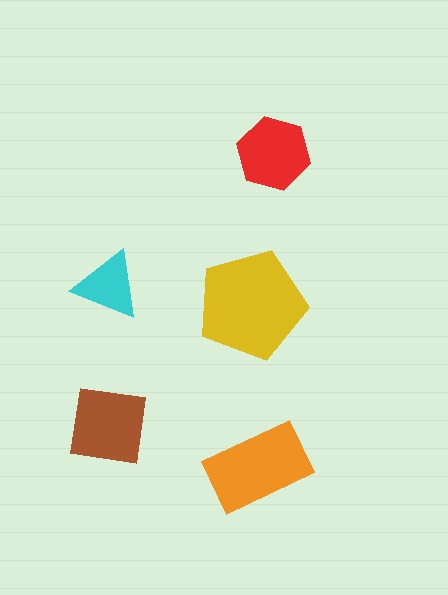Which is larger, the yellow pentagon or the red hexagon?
The yellow pentagon.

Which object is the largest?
The yellow pentagon.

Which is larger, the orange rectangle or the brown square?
The orange rectangle.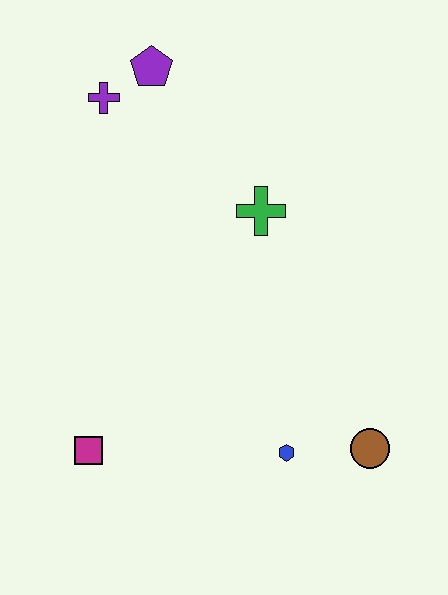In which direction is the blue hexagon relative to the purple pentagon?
The blue hexagon is below the purple pentagon.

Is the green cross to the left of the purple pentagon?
No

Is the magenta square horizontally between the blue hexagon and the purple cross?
No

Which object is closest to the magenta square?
The blue hexagon is closest to the magenta square.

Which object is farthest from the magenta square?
The purple pentagon is farthest from the magenta square.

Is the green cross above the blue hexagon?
Yes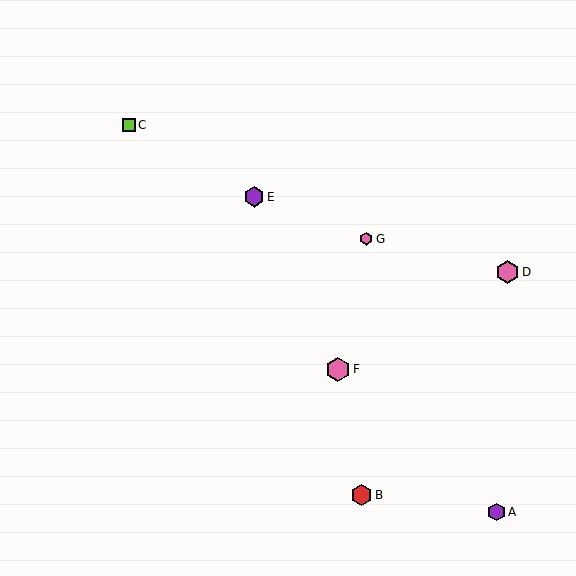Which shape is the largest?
The pink hexagon (labeled F) is the largest.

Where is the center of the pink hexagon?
The center of the pink hexagon is at (507, 272).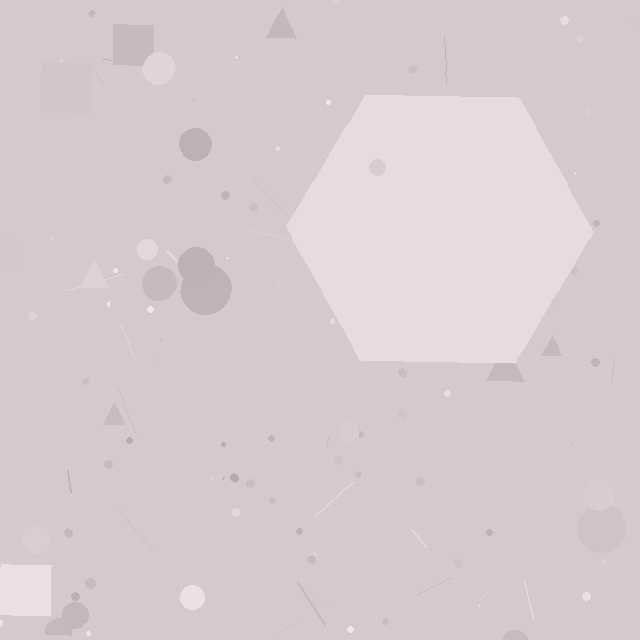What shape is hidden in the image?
A hexagon is hidden in the image.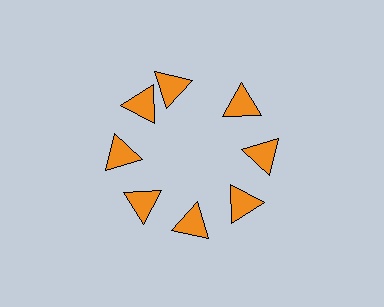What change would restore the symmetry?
The symmetry would be restored by rotating it back into even spacing with its neighbors so that all 8 triangles sit at equal angles and equal distance from the center.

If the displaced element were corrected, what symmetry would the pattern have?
It would have 8-fold rotational symmetry — the pattern would map onto itself every 45 degrees.